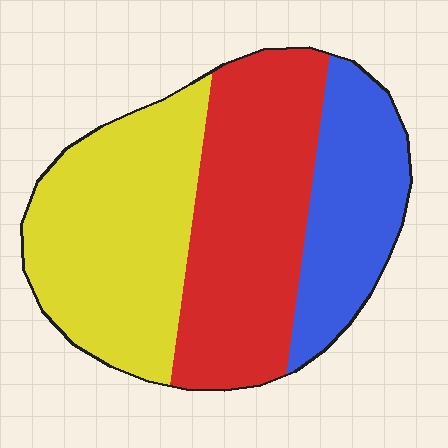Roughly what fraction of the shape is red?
Red covers about 40% of the shape.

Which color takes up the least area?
Blue, at roughly 25%.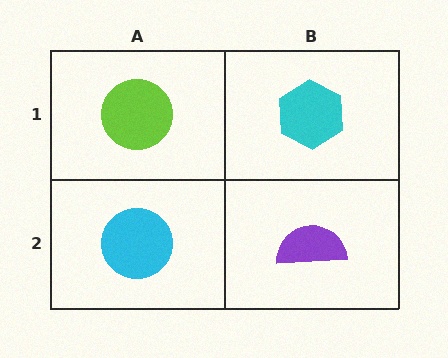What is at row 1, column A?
A lime circle.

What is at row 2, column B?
A purple semicircle.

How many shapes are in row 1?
2 shapes.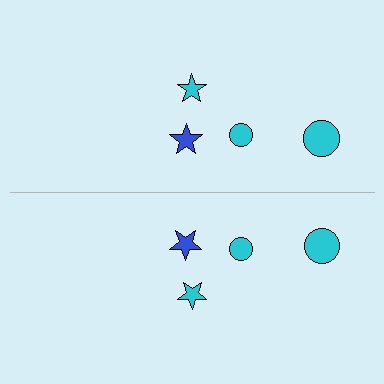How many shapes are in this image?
There are 8 shapes in this image.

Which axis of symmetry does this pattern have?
The pattern has a horizontal axis of symmetry running through the center of the image.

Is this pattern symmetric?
Yes, this pattern has bilateral (reflection) symmetry.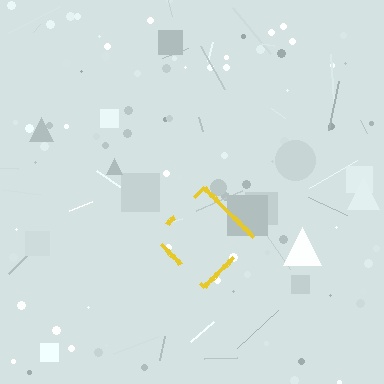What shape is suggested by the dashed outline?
The dashed outline suggests a diamond.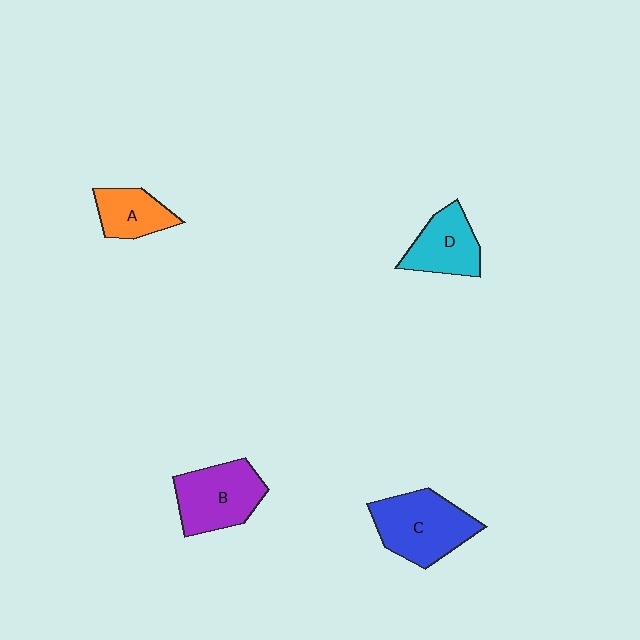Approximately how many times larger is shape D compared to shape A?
Approximately 1.2 times.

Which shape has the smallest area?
Shape A (orange).